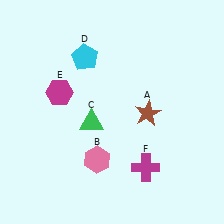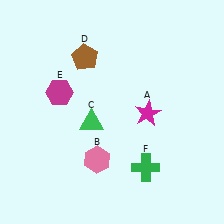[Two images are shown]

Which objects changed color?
A changed from brown to magenta. D changed from cyan to brown. F changed from magenta to green.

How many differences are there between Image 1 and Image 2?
There are 3 differences between the two images.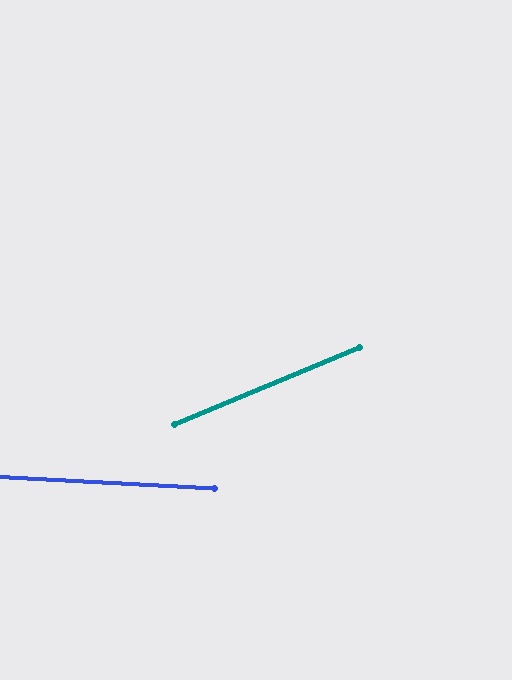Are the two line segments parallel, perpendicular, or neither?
Neither parallel nor perpendicular — they differ by about 26°.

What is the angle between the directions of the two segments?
Approximately 26 degrees.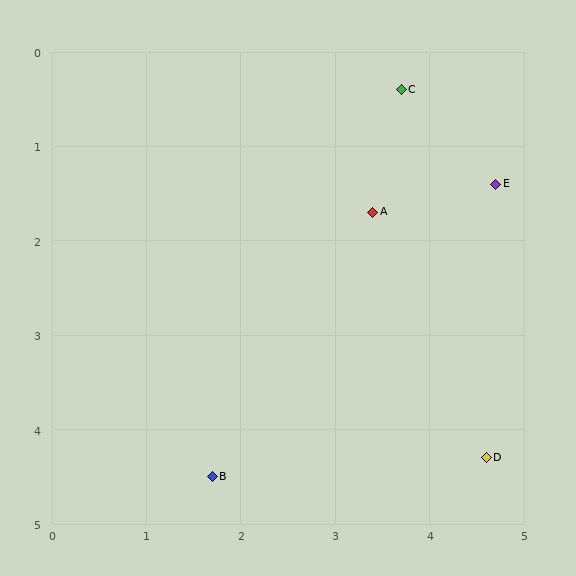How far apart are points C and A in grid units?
Points C and A are about 1.3 grid units apart.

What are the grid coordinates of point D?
Point D is at approximately (4.6, 4.3).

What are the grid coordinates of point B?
Point B is at approximately (1.7, 4.5).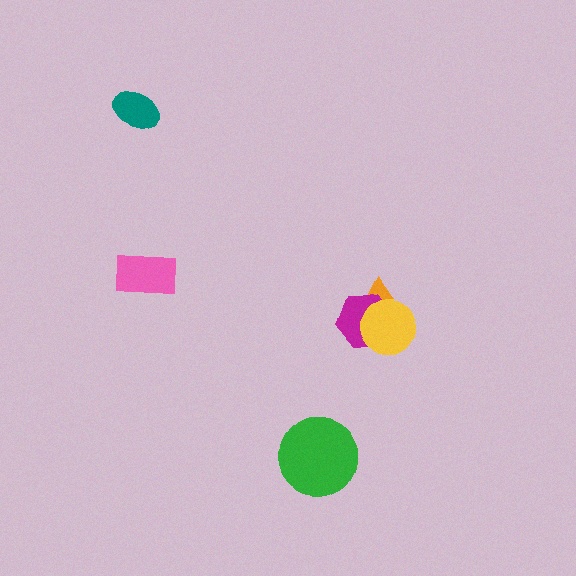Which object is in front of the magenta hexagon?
The yellow circle is in front of the magenta hexagon.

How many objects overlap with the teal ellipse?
0 objects overlap with the teal ellipse.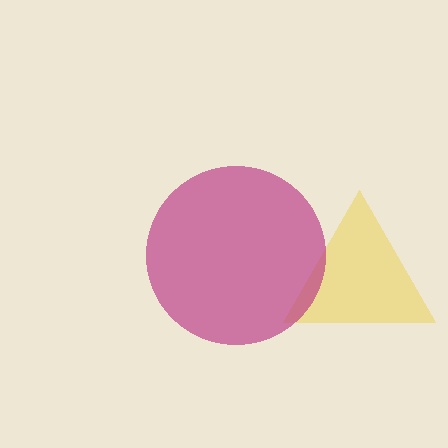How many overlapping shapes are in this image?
There are 2 overlapping shapes in the image.